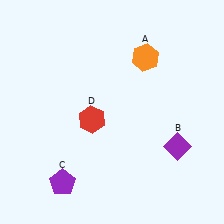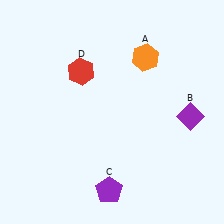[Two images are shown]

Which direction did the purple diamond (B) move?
The purple diamond (B) moved up.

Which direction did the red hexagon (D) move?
The red hexagon (D) moved up.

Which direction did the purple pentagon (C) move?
The purple pentagon (C) moved right.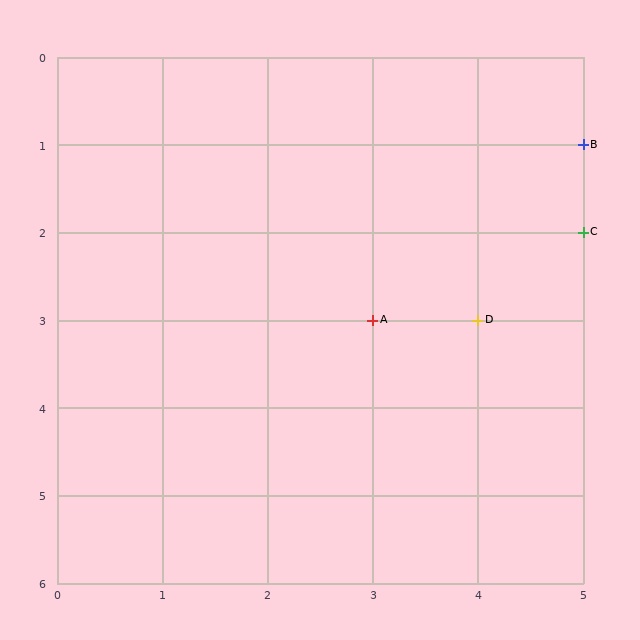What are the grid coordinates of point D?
Point D is at grid coordinates (4, 3).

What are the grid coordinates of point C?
Point C is at grid coordinates (5, 2).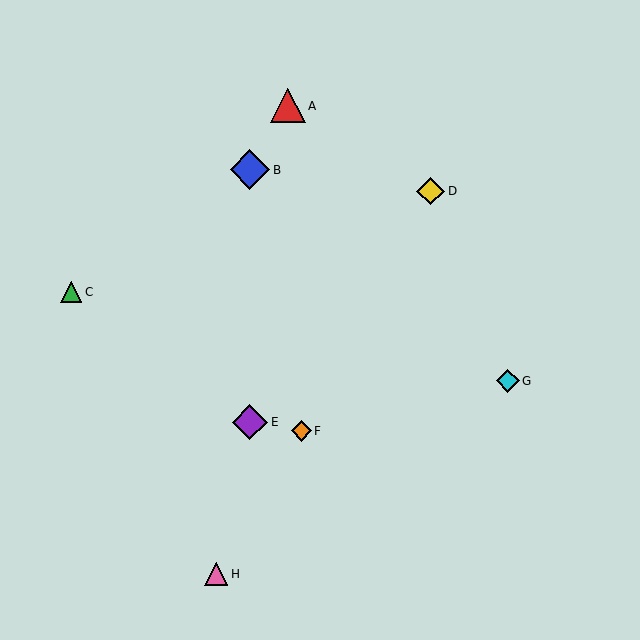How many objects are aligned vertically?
2 objects (B, E) are aligned vertically.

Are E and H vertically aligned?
No, E is at x≈250 and H is at x≈216.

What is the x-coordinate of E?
Object E is at x≈250.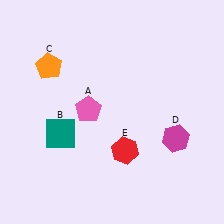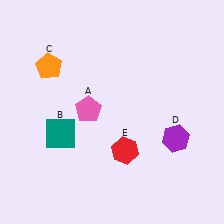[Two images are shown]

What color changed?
The hexagon (D) changed from magenta in Image 1 to purple in Image 2.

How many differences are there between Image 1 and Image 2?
There is 1 difference between the two images.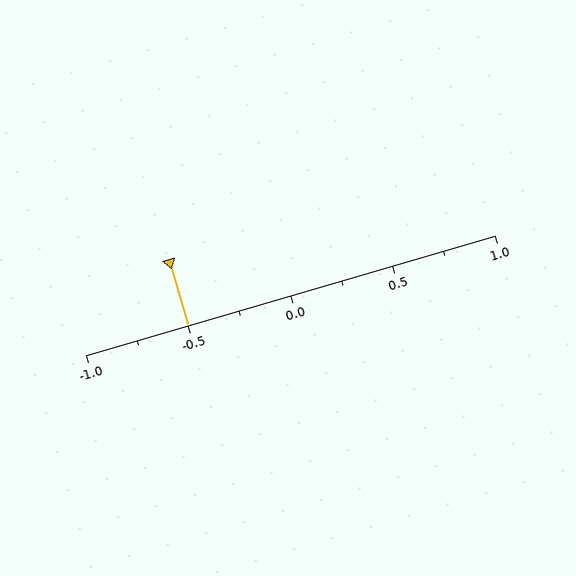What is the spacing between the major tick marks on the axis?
The major ticks are spaced 0.5 apart.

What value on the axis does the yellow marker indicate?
The marker indicates approximately -0.5.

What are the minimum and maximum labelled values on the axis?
The axis runs from -1.0 to 1.0.